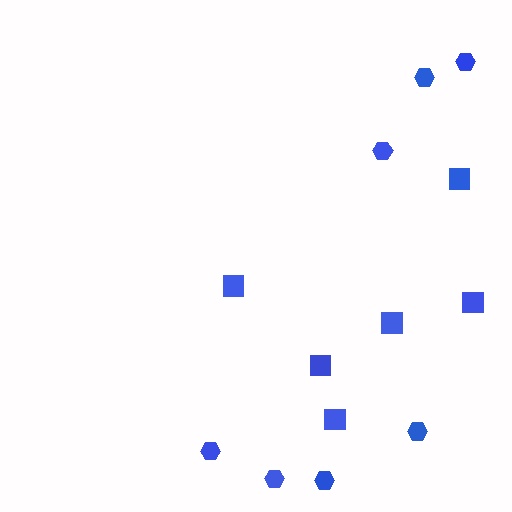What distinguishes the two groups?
There are 2 groups: one group of squares (6) and one group of hexagons (7).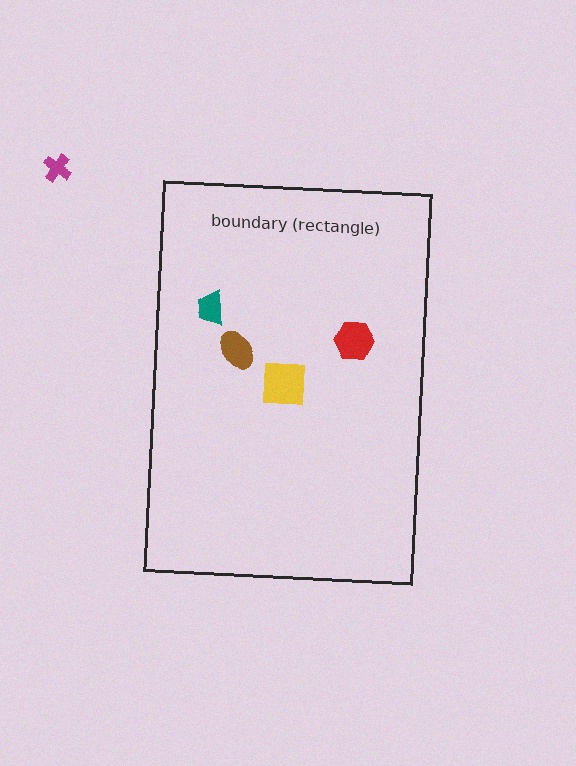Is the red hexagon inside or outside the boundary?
Inside.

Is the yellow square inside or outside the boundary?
Inside.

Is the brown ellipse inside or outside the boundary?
Inside.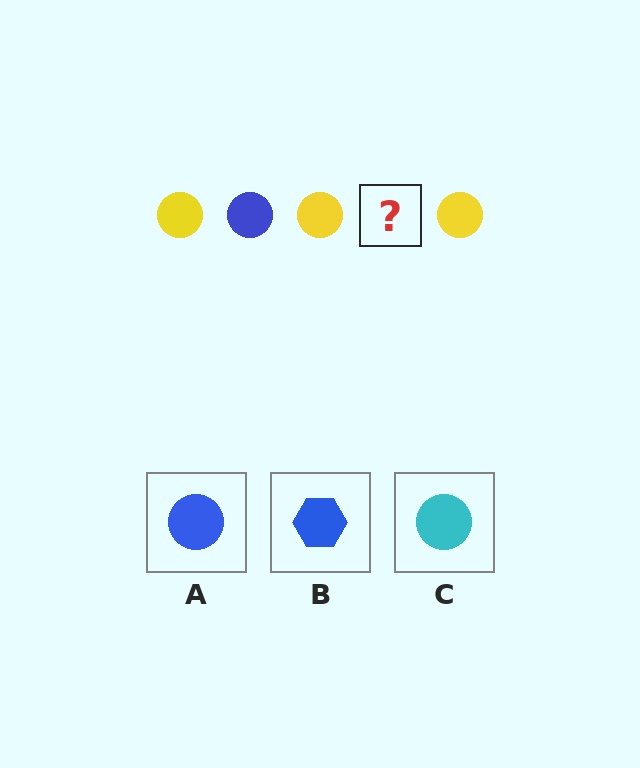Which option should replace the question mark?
Option A.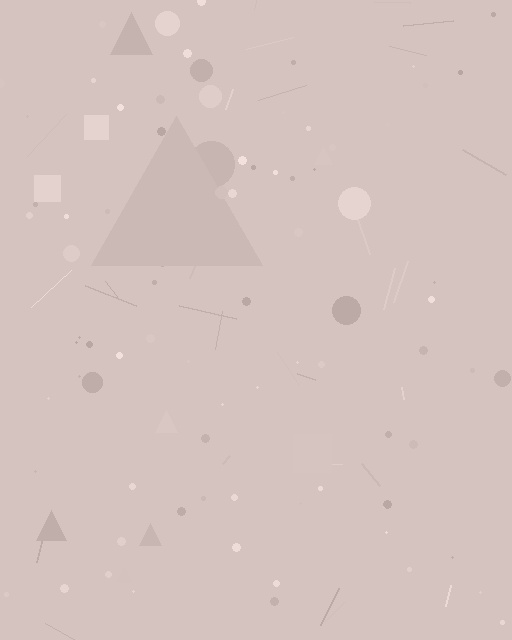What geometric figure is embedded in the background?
A triangle is embedded in the background.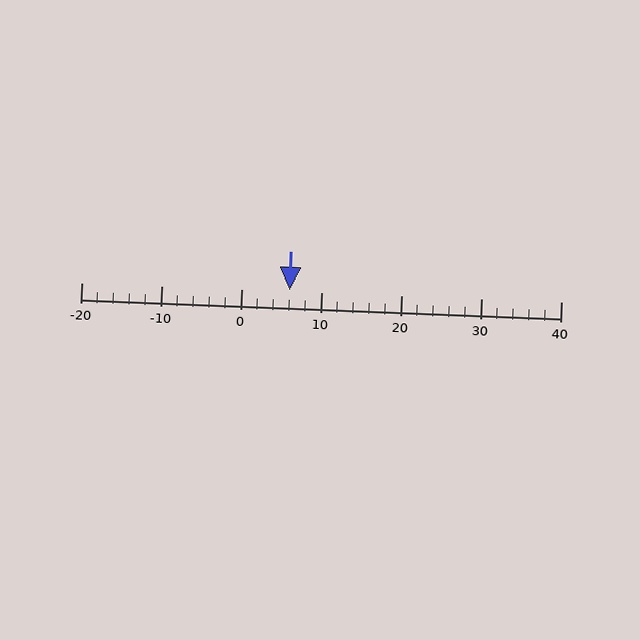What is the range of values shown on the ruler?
The ruler shows values from -20 to 40.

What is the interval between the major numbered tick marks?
The major tick marks are spaced 10 units apart.